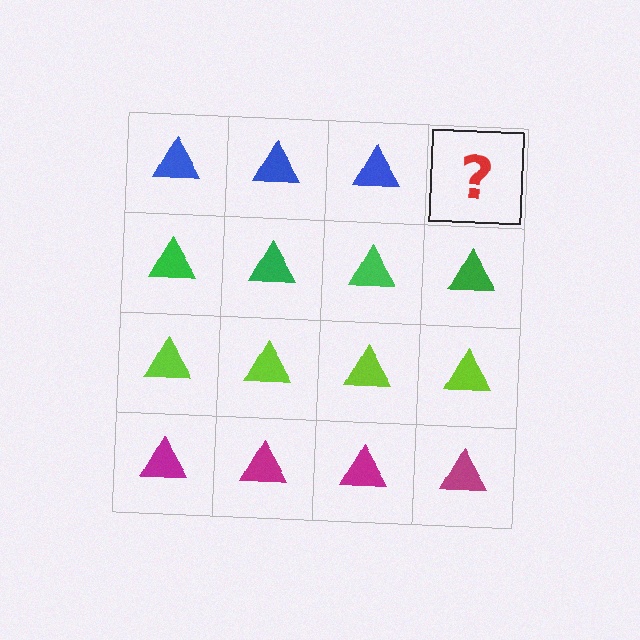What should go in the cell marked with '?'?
The missing cell should contain a blue triangle.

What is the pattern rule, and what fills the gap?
The rule is that each row has a consistent color. The gap should be filled with a blue triangle.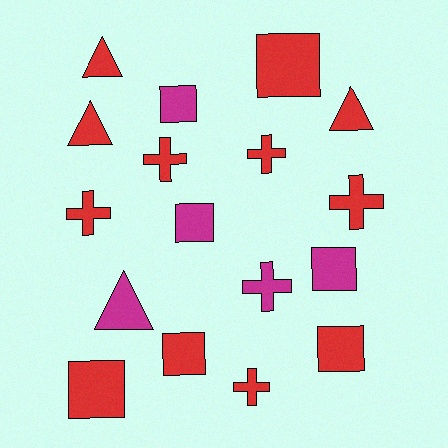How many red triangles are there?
There are 3 red triangles.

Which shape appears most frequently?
Square, with 7 objects.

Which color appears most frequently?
Red, with 12 objects.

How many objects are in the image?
There are 17 objects.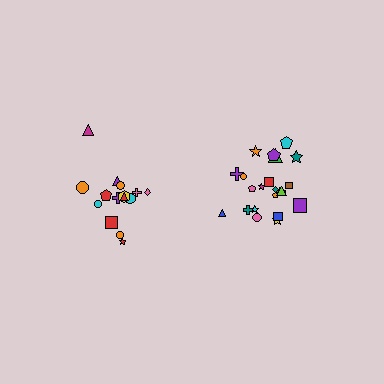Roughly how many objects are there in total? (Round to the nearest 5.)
Roughly 35 objects in total.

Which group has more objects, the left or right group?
The right group.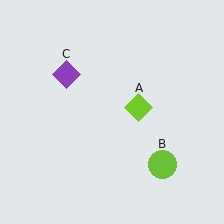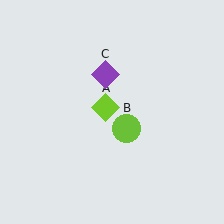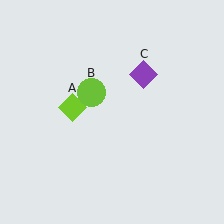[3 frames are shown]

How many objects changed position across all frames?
3 objects changed position: lime diamond (object A), lime circle (object B), purple diamond (object C).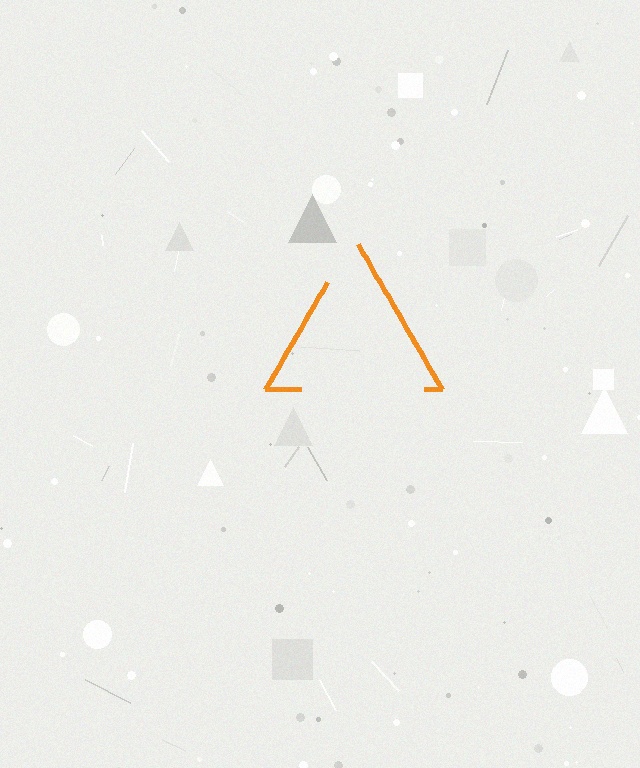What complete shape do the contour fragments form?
The contour fragments form a triangle.